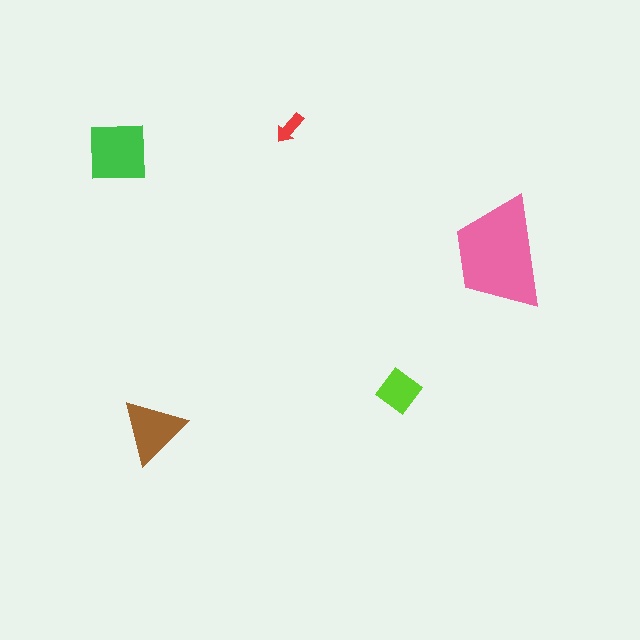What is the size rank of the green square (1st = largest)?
2nd.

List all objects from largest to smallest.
The pink trapezoid, the green square, the brown triangle, the lime diamond, the red arrow.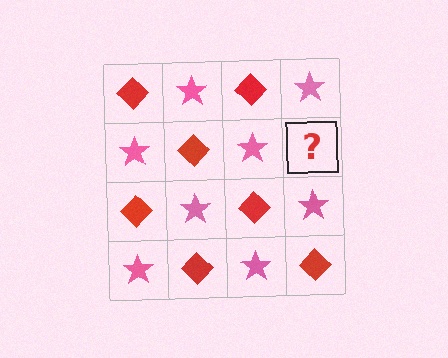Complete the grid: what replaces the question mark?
The question mark should be replaced with a red diamond.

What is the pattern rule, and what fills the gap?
The rule is that it alternates red diamond and pink star in a checkerboard pattern. The gap should be filled with a red diamond.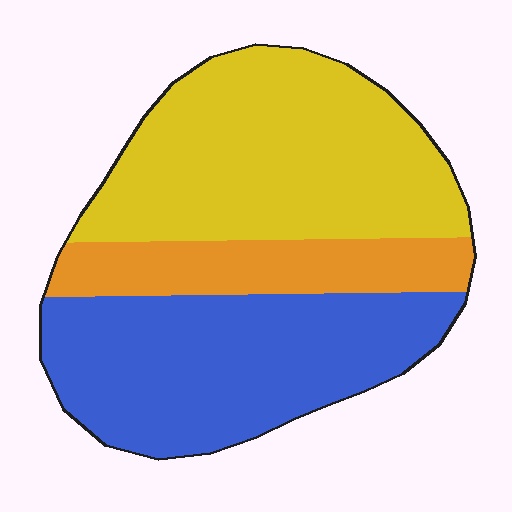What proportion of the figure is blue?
Blue covers around 40% of the figure.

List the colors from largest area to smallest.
From largest to smallest: yellow, blue, orange.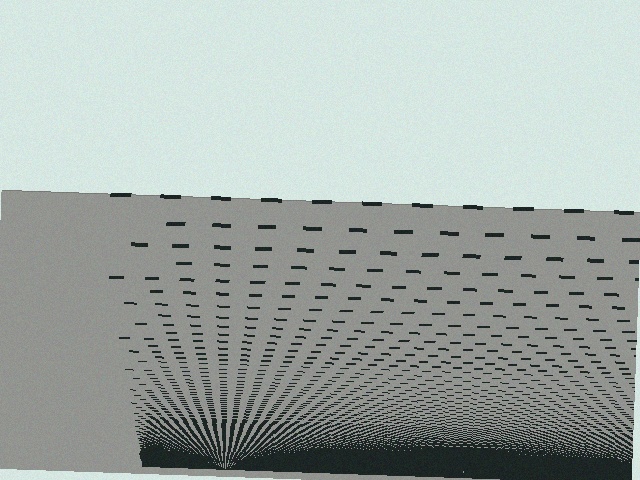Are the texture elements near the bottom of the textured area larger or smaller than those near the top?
Smaller. The gradient is inverted — elements near the bottom are smaller and denser.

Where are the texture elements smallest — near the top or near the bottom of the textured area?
Near the bottom.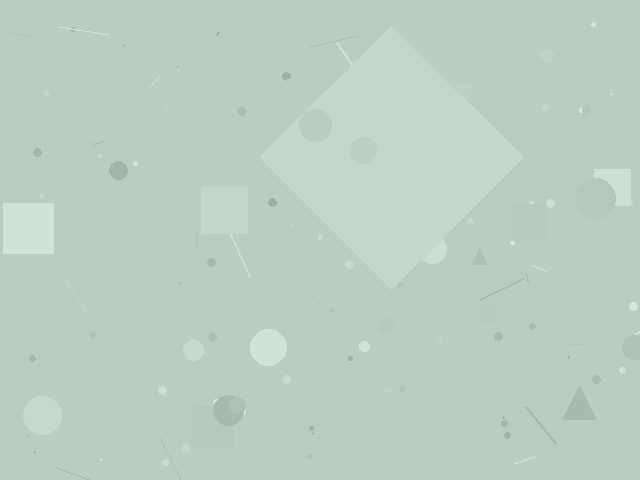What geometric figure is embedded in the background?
A diamond is embedded in the background.